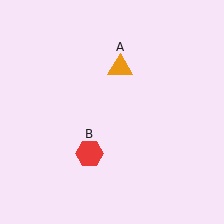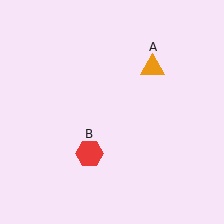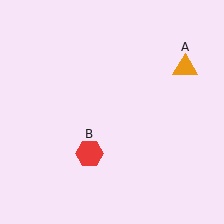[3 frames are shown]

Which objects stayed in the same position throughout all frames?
Red hexagon (object B) remained stationary.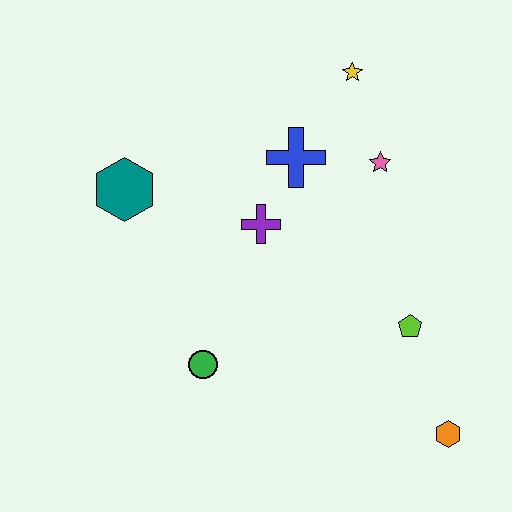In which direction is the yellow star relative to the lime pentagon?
The yellow star is above the lime pentagon.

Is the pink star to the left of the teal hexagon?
No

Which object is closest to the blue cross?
The purple cross is closest to the blue cross.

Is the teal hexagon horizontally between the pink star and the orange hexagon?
No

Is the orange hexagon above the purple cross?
No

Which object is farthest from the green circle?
The yellow star is farthest from the green circle.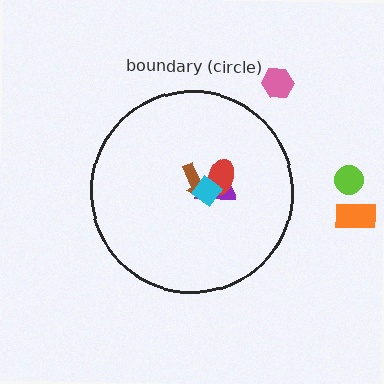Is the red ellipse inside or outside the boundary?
Inside.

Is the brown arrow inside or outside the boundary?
Inside.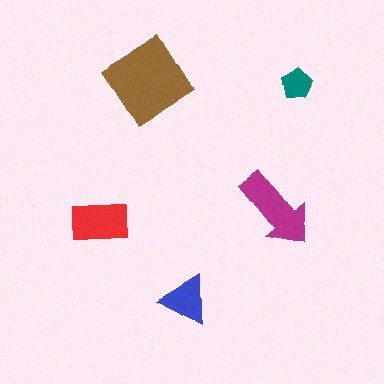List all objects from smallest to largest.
The teal pentagon, the blue triangle, the red rectangle, the magenta arrow, the brown diamond.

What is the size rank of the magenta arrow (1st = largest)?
2nd.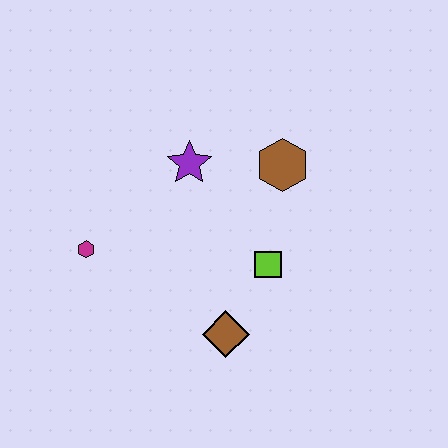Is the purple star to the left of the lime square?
Yes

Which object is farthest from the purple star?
The brown diamond is farthest from the purple star.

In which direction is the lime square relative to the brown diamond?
The lime square is above the brown diamond.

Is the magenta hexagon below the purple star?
Yes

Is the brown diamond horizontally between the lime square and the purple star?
Yes